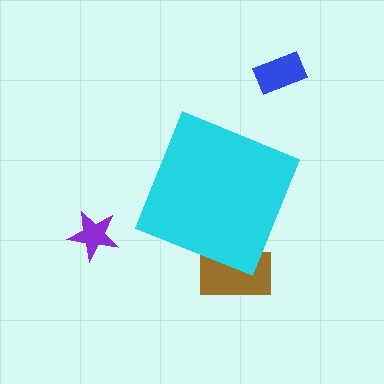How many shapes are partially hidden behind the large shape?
1 shape is partially hidden.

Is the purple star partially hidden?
No, the purple star is fully visible.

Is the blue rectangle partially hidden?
No, the blue rectangle is fully visible.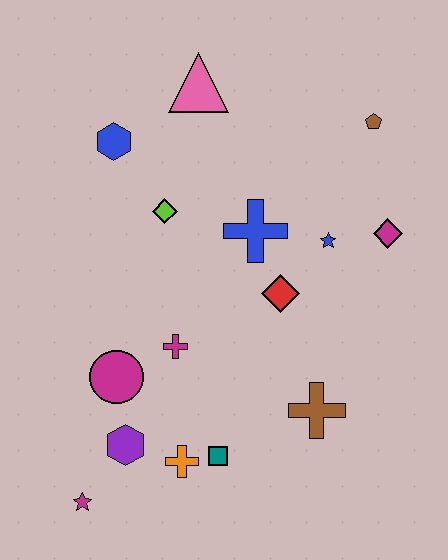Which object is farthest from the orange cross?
The brown pentagon is farthest from the orange cross.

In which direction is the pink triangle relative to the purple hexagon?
The pink triangle is above the purple hexagon.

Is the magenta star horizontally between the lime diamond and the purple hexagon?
No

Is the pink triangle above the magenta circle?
Yes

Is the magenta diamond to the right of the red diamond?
Yes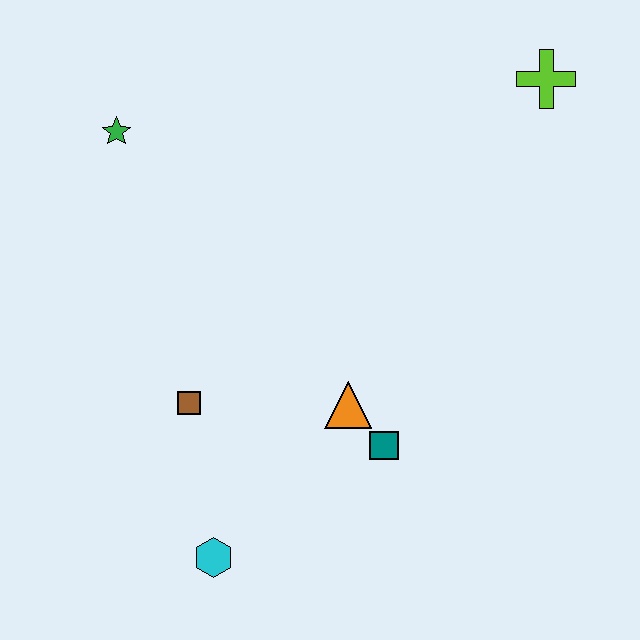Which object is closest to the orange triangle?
The teal square is closest to the orange triangle.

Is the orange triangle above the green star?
No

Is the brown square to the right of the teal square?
No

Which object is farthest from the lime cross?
The cyan hexagon is farthest from the lime cross.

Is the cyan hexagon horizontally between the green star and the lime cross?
Yes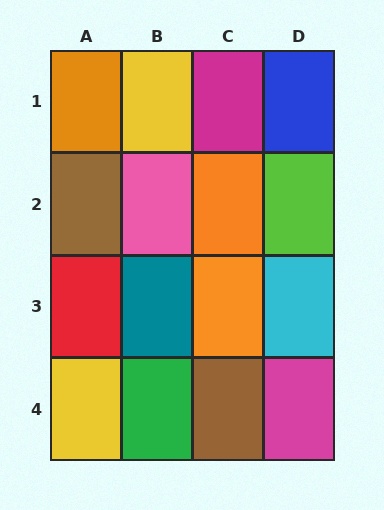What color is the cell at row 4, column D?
Magenta.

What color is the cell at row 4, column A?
Yellow.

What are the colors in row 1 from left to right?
Orange, yellow, magenta, blue.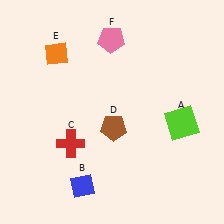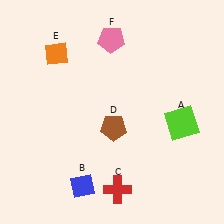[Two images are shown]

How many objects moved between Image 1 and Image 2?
1 object moved between the two images.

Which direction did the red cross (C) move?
The red cross (C) moved right.